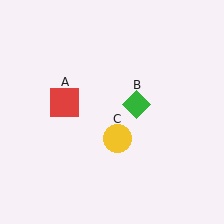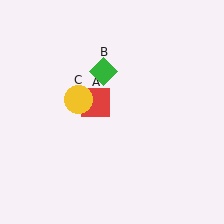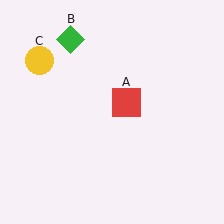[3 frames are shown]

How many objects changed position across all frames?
3 objects changed position: red square (object A), green diamond (object B), yellow circle (object C).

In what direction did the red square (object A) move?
The red square (object A) moved right.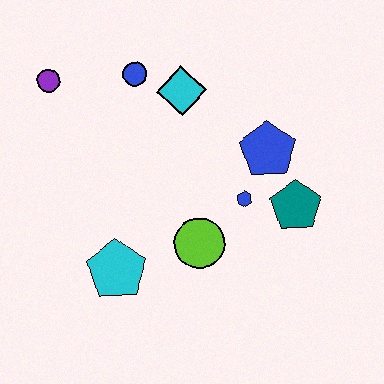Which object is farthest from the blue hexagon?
The purple circle is farthest from the blue hexagon.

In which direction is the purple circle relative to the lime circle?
The purple circle is above the lime circle.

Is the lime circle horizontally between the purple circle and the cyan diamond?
No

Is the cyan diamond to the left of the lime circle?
Yes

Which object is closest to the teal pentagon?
The blue hexagon is closest to the teal pentagon.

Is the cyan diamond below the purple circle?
Yes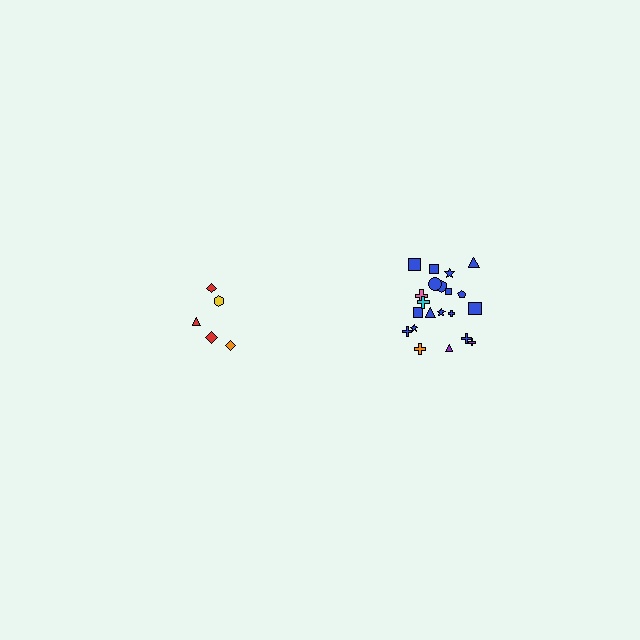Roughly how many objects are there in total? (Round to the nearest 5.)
Roughly 25 objects in total.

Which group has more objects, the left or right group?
The right group.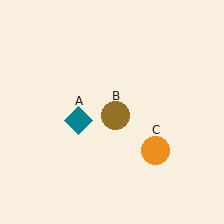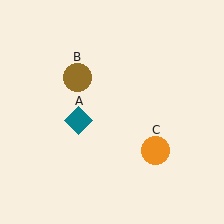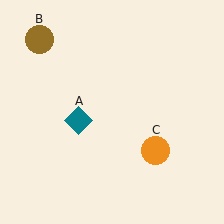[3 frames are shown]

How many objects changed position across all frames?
1 object changed position: brown circle (object B).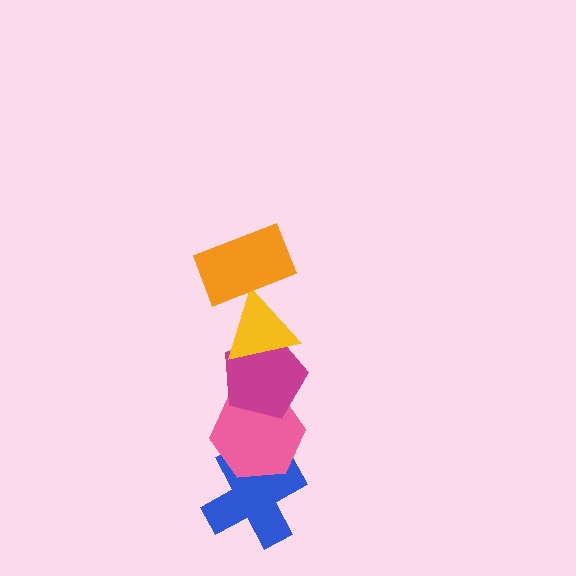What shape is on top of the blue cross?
The pink hexagon is on top of the blue cross.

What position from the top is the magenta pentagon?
The magenta pentagon is 3rd from the top.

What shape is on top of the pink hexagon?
The magenta pentagon is on top of the pink hexagon.